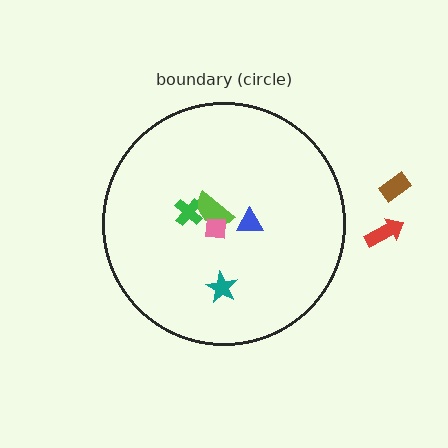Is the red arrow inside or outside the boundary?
Outside.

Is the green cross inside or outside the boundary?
Inside.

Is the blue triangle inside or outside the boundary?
Inside.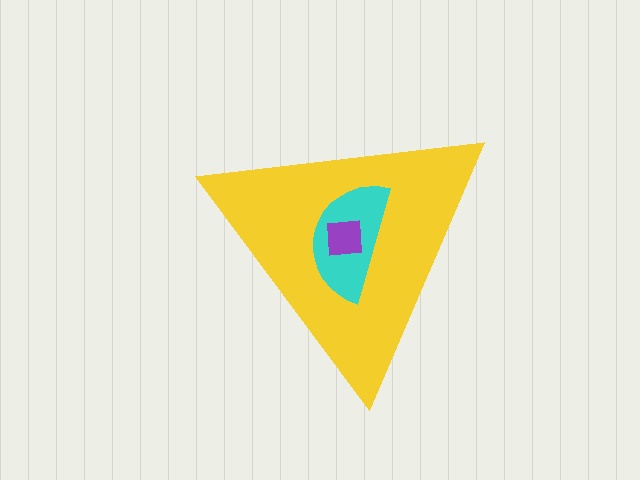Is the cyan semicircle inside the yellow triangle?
Yes.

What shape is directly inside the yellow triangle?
The cyan semicircle.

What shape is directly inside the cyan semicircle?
The purple square.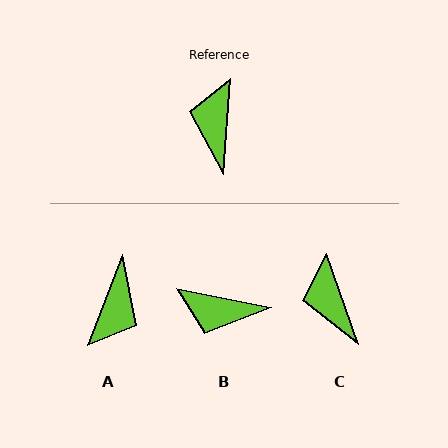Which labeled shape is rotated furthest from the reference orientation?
A, about 163 degrees away.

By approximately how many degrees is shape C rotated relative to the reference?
Approximately 24 degrees counter-clockwise.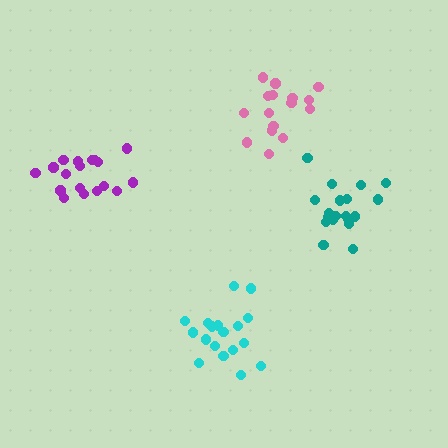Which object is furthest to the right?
The teal cluster is rightmost.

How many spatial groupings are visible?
There are 4 spatial groupings.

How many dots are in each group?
Group 1: 18 dots, Group 2: 19 dots, Group 3: 16 dots, Group 4: 18 dots (71 total).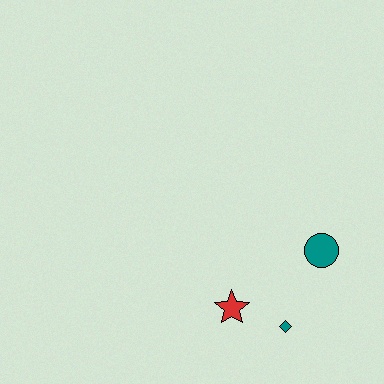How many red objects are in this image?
There is 1 red object.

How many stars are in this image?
There is 1 star.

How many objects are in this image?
There are 3 objects.